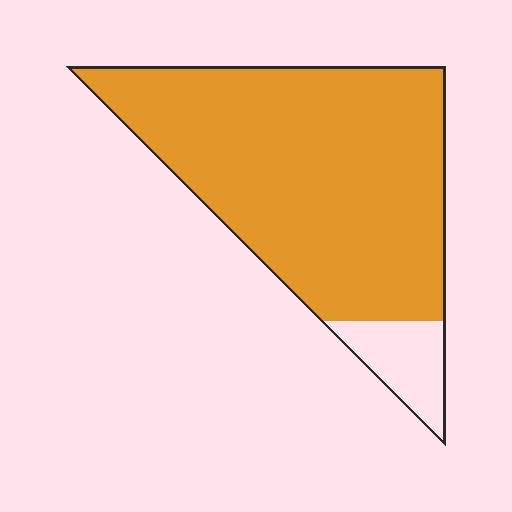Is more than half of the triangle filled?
Yes.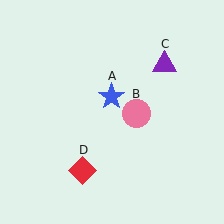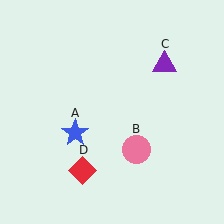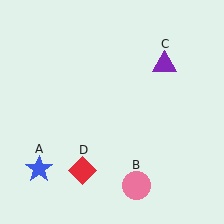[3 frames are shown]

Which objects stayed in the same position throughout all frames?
Purple triangle (object C) and red diamond (object D) remained stationary.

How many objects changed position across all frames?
2 objects changed position: blue star (object A), pink circle (object B).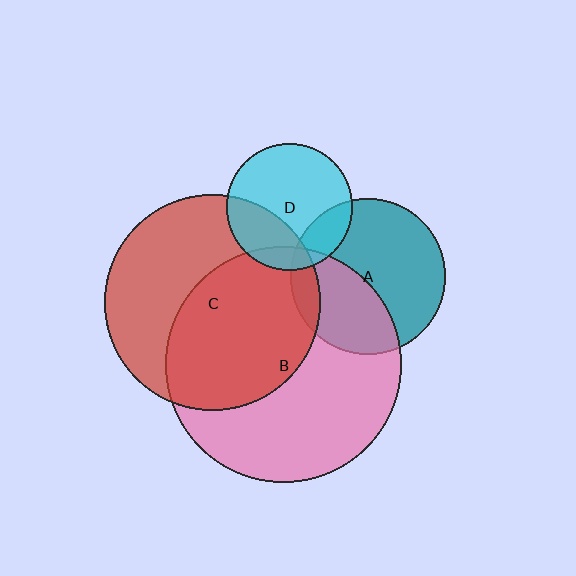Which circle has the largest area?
Circle B (pink).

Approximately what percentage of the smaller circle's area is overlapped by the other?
Approximately 20%.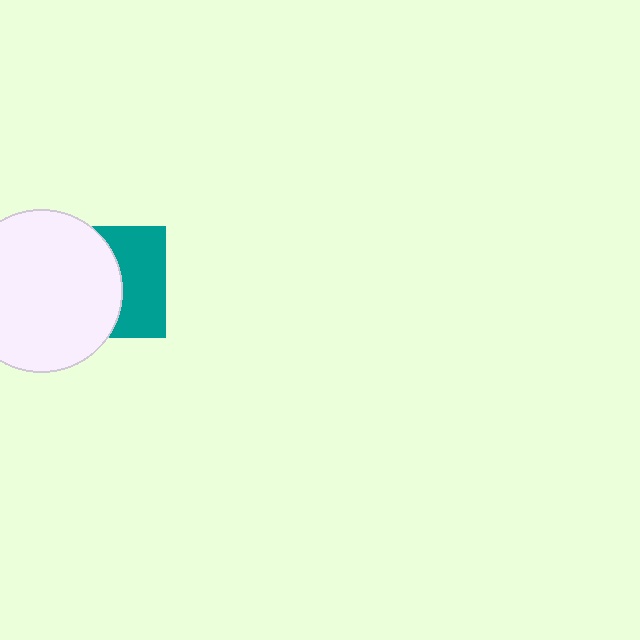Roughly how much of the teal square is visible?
A small part of it is visible (roughly 45%).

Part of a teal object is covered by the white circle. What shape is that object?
It is a square.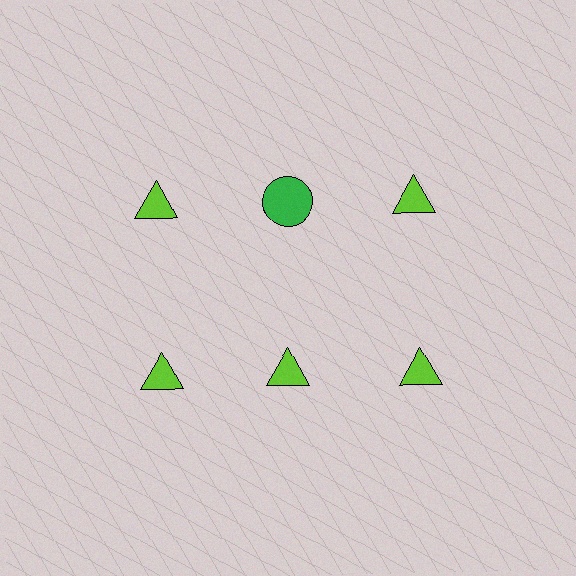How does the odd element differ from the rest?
It differs in both color (green instead of lime) and shape (circle instead of triangle).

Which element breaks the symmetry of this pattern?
The green circle in the top row, second from left column breaks the symmetry. All other shapes are lime triangles.